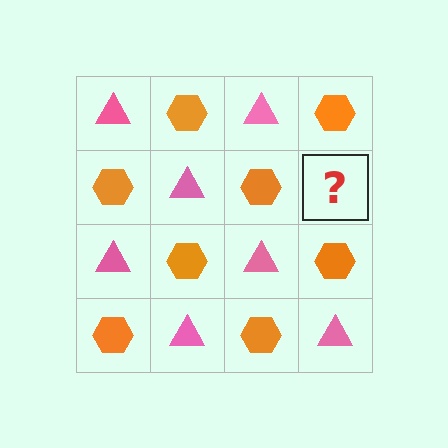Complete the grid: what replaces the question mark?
The question mark should be replaced with a pink triangle.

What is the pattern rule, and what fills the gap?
The rule is that it alternates pink triangle and orange hexagon in a checkerboard pattern. The gap should be filled with a pink triangle.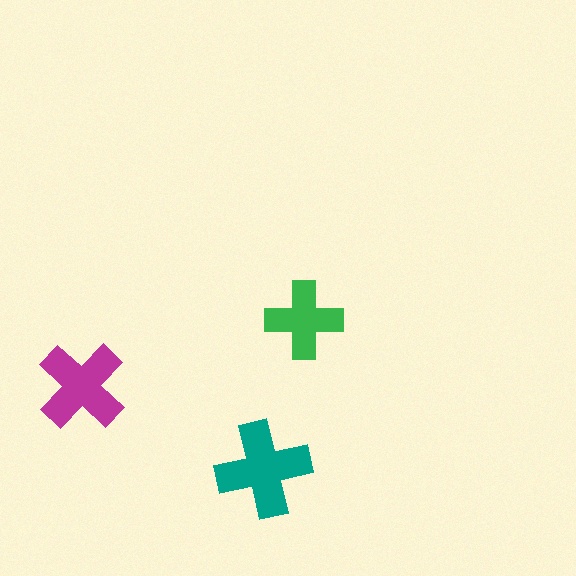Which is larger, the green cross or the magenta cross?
The magenta one.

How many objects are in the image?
There are 3 objects in the image.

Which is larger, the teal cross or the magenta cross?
The teal one.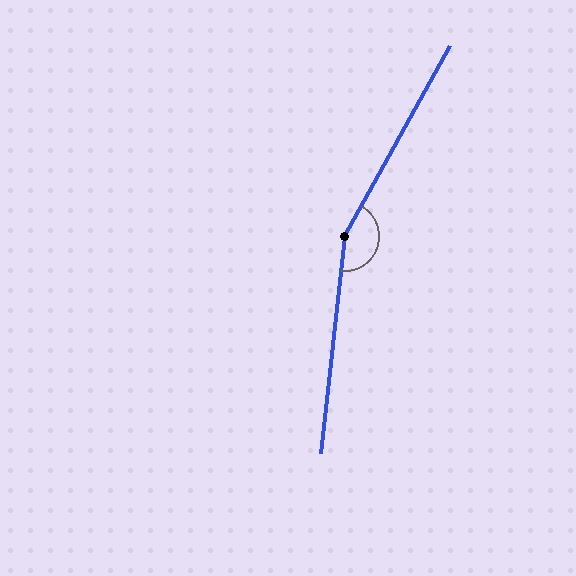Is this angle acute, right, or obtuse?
It is obtuse.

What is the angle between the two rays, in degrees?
Approximately 157 degrees.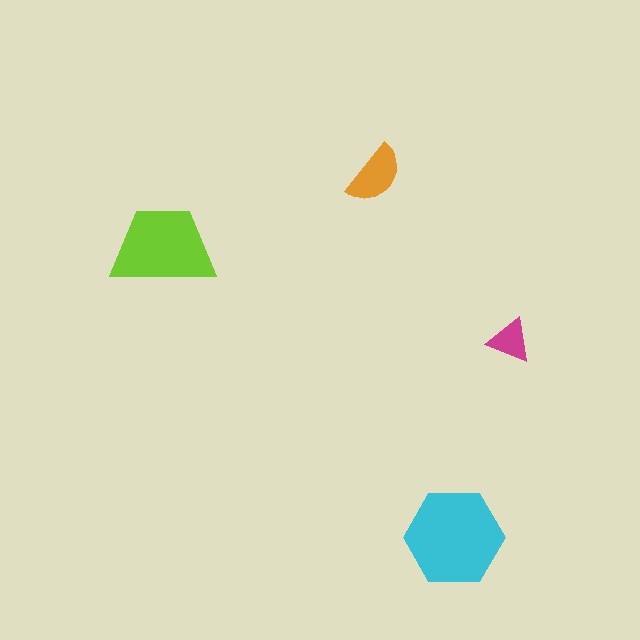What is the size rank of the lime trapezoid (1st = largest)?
2nd.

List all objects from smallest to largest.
The magenta triangle, the orange semicircle, the lime trapezoid, the cyan hexagon.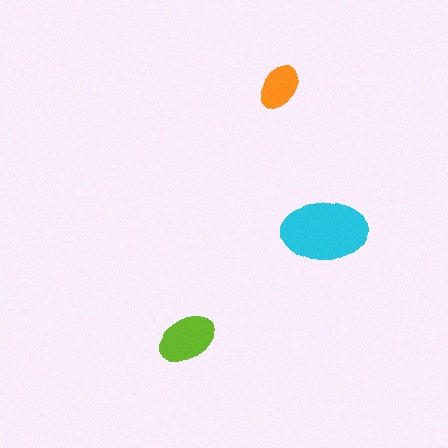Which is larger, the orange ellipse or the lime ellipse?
The lime one.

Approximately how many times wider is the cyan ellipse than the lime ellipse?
About 1.5 times wider.